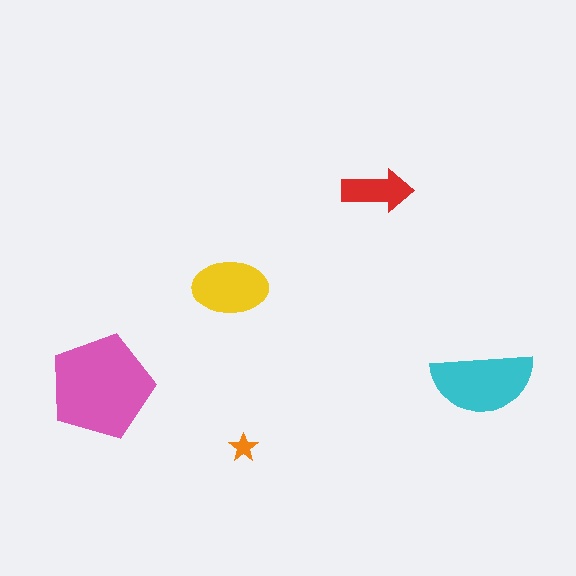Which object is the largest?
The pink pentagon.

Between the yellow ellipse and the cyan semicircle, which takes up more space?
The cyan semicircle.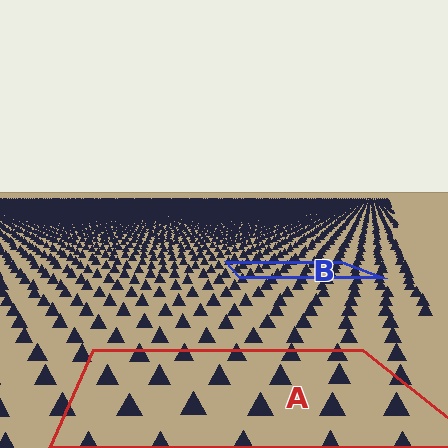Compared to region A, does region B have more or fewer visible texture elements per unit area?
Region B has more texture elements per unit area — they are packed more densely because it is farther away.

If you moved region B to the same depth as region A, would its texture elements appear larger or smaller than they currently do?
They would appear larger. At a closer depth, the same texture elements are projected at a bigger on-screen size.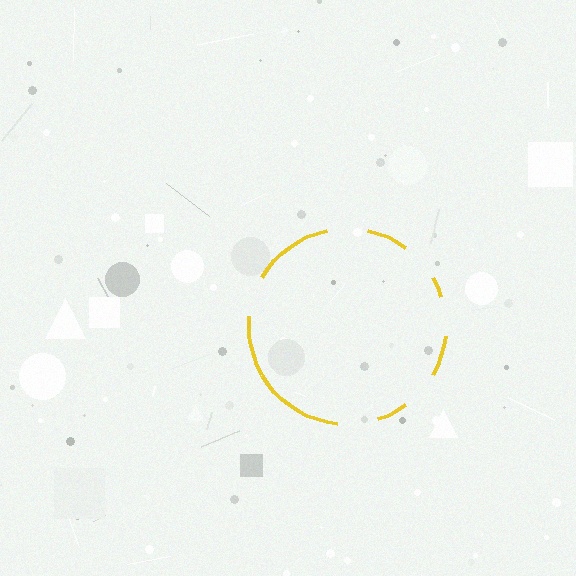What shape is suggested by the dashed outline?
The dashed outline suggests a circle.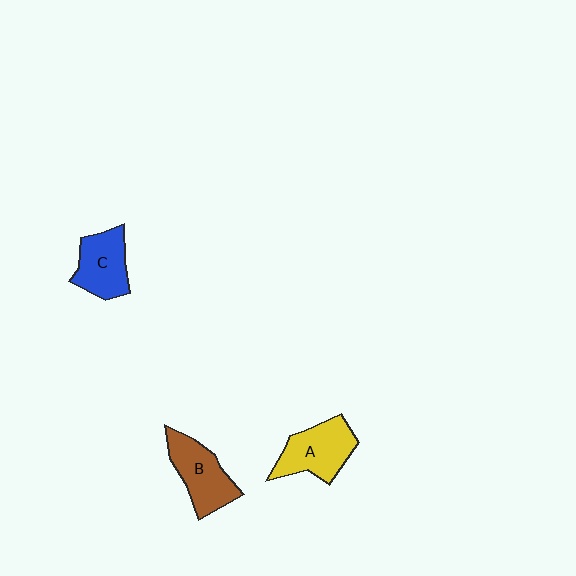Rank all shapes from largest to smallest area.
From largest to smallest: A (yellow), B (brown), C (blue).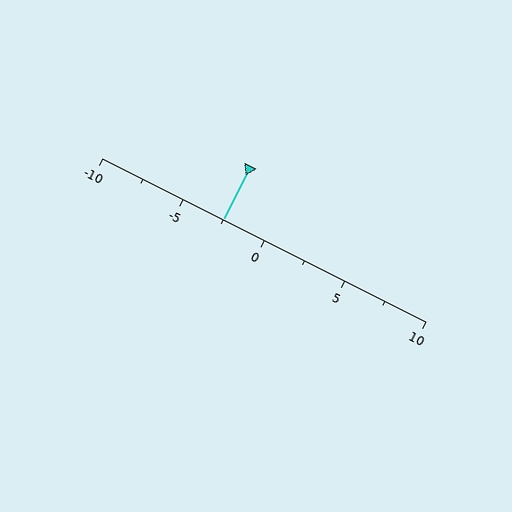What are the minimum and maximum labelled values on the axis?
The axis runs from -10 to 10.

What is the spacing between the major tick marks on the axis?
The major ticks are spaced 5 apart.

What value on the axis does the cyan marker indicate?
The marker indicates approximately -2.5.